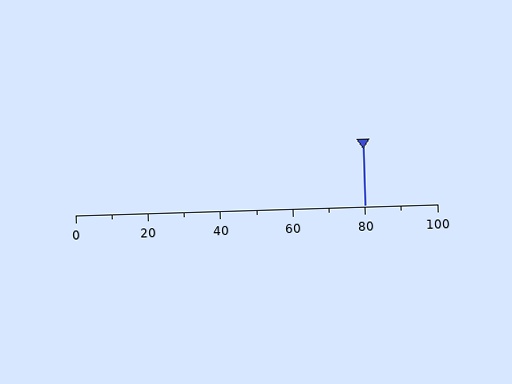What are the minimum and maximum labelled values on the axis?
The axis runs from 0 to 100.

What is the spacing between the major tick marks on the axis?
The major ticks are spaced 20 apart.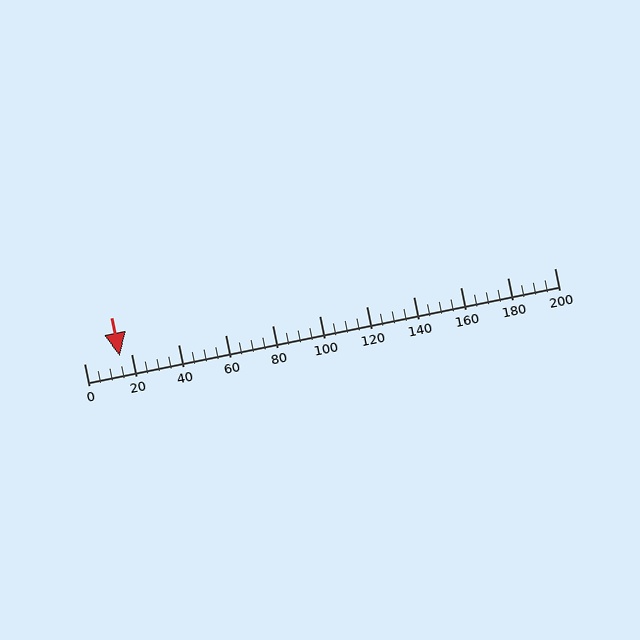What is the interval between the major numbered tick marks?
The major tick marks are spaced 20 units apart.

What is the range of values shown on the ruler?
The ruler shows values from 0 to 200.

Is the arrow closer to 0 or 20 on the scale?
The arrow is closer to 20.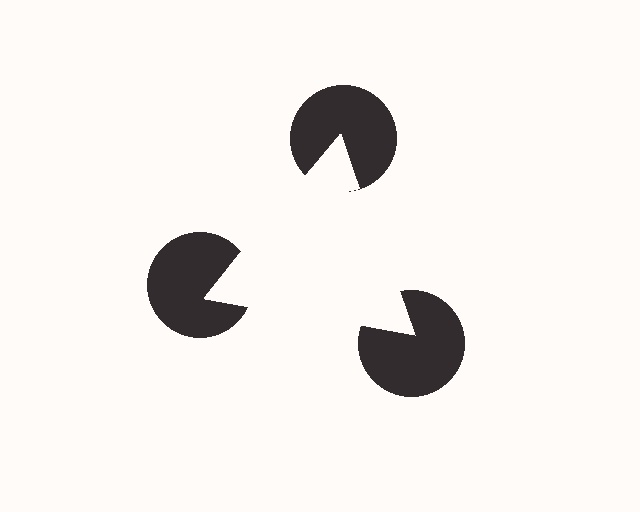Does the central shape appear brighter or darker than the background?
It typically appears slightly brighter than the background, even though no actual brightness change is drawn.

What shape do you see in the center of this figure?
An illusory triangle — its edges are inferred from the aligned wedge cuts in the pac-man discs, not physically drawn.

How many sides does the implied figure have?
3 sides.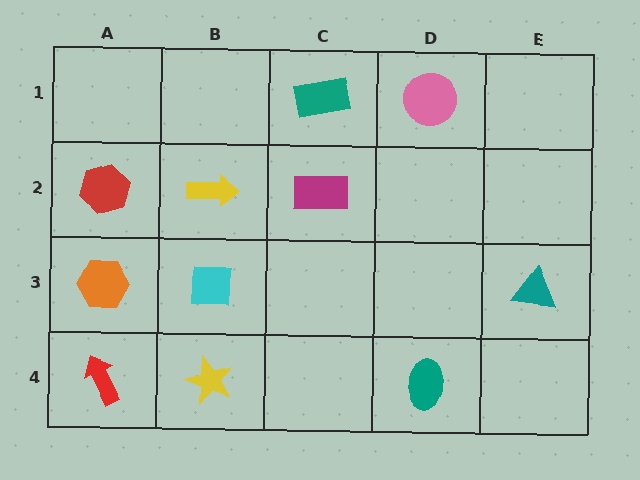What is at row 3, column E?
A teal triangle.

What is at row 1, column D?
A pink circle.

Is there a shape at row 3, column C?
No, that cell is empty.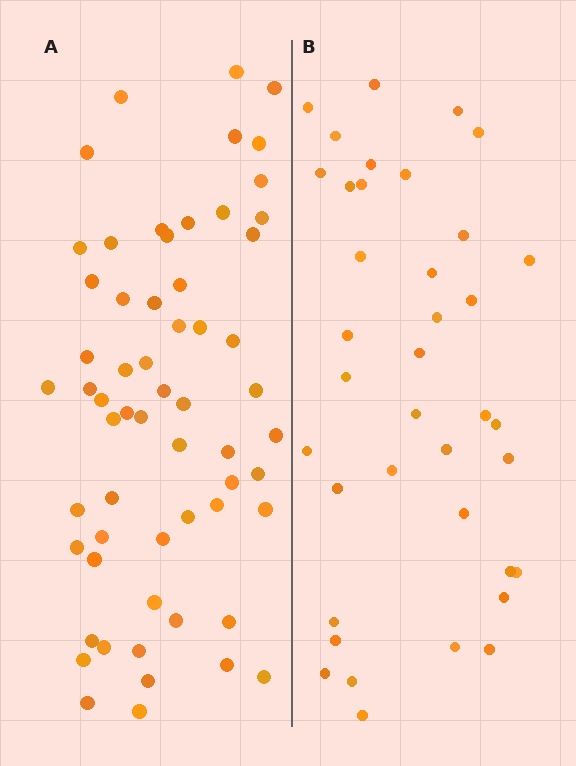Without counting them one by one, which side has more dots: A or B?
Region A (the left region) has more dots.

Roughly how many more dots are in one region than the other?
Region A has approximately 20 more dots than region B.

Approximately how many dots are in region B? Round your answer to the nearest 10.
About 40 dots. (The exact count is 38, which rounds to 40.)